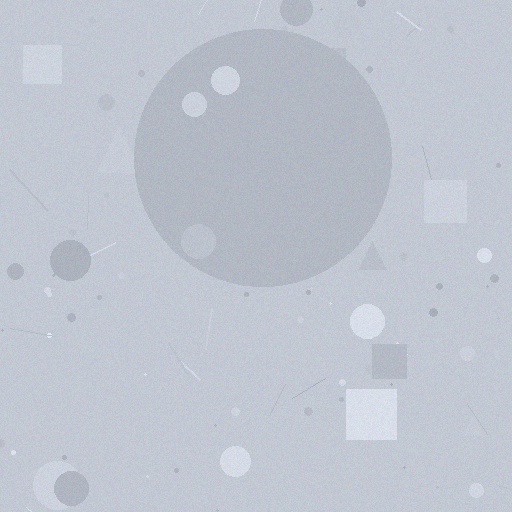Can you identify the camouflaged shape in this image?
The camouflaged shape is a circle.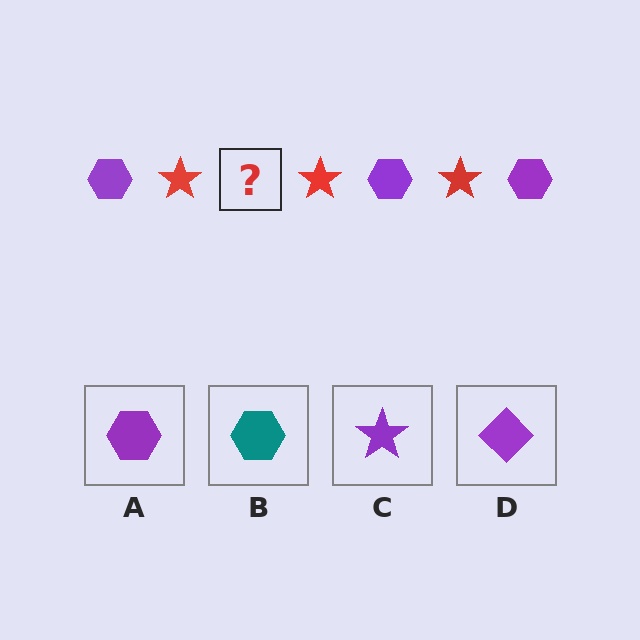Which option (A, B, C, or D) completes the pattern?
A.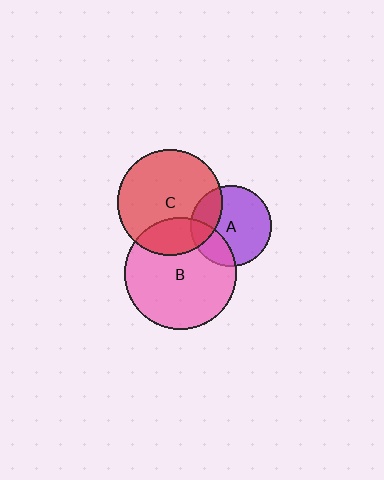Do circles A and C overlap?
Yes.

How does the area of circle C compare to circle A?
Approximately 1.7 times.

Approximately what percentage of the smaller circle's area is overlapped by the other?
Approximately 25%.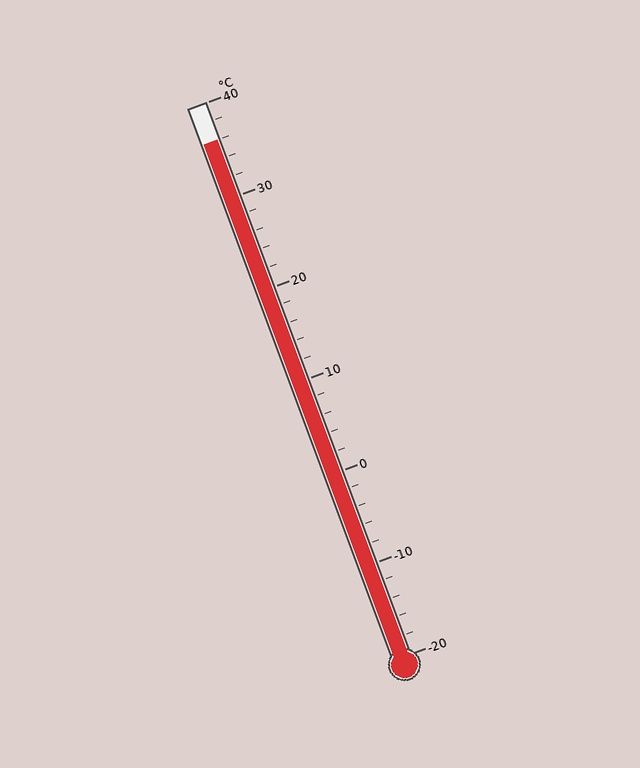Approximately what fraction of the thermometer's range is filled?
The thermometer is filled to approximately 95% of its range.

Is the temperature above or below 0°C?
The temperature is above 0°C.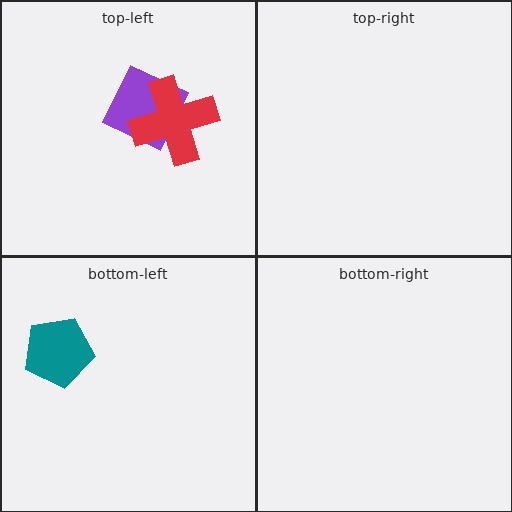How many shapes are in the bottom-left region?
1.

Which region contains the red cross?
The top-left region.